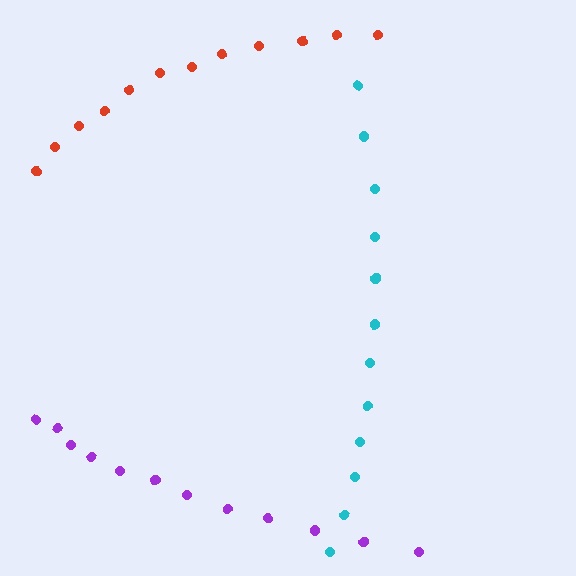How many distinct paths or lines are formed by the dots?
There are 3 distinct paths.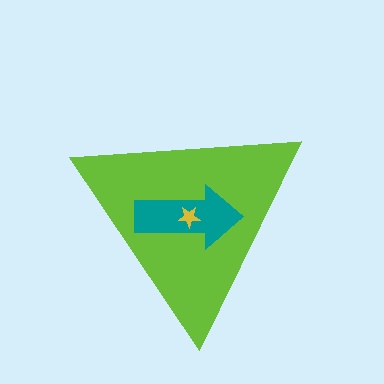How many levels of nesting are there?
3.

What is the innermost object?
The yellow star.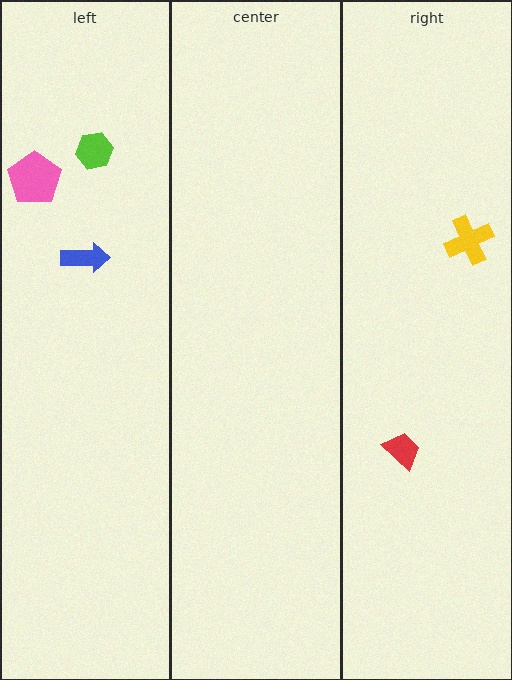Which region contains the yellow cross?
The right region.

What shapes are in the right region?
The red trapezoid, the yellow cross.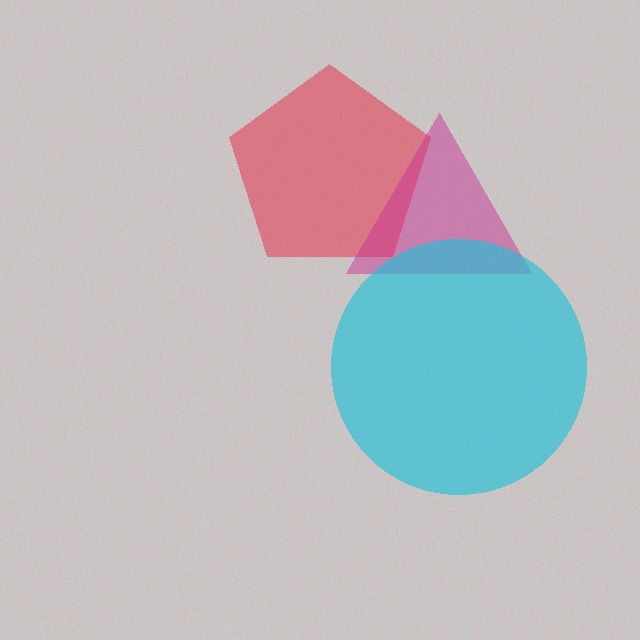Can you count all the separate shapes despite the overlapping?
Yes, there are 3 separate shapes.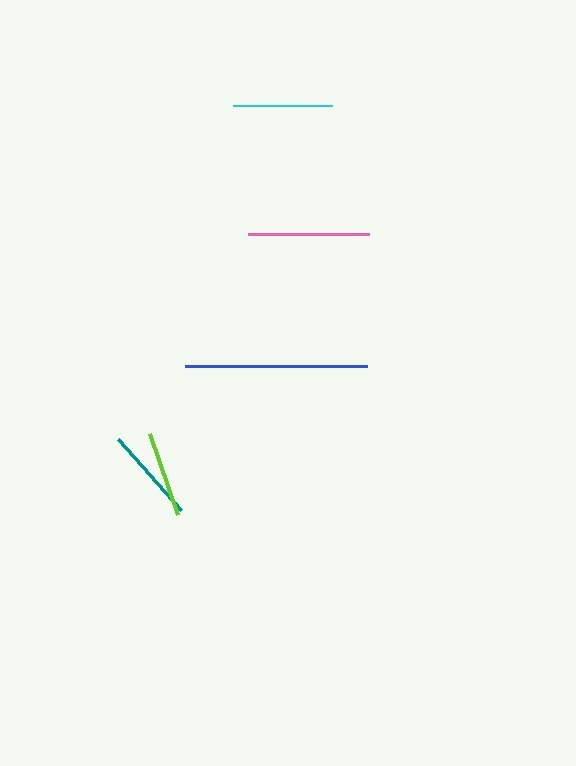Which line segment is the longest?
The blue line is the longest at approximately 182 pixels.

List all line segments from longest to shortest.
From longest to shortest: blue, pink, cyan, teal, lime.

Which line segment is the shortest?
The lime line is the shortest at approximately 86 pixels.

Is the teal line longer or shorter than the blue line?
The blue line is longer than the teal line.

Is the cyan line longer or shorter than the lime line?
The cyan line is longer than the lime line.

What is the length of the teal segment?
The teal segment is approximately 96 pixels long.